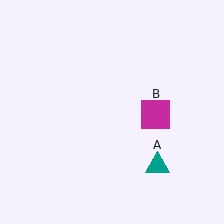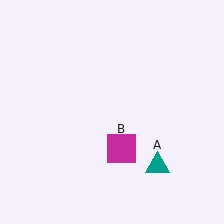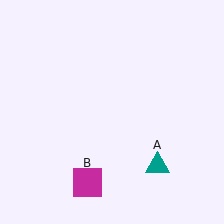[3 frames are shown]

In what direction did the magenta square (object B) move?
The magenta square (object B) moved down and to the left.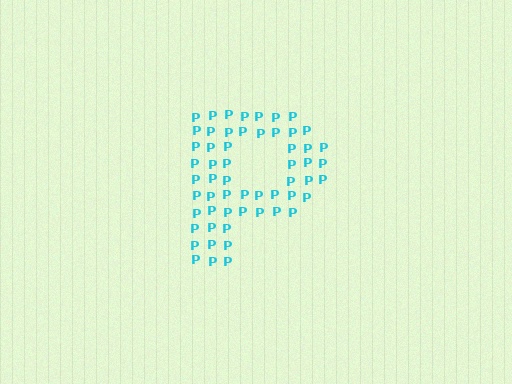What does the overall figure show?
The overall figure shows the letter P.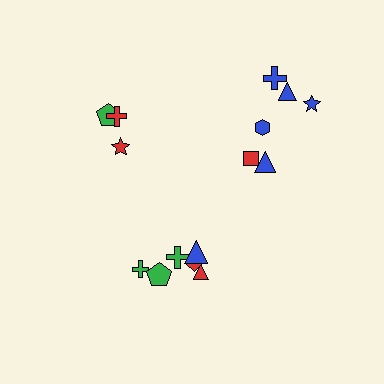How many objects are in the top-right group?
There are 6 objects.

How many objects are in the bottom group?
There are 6 objects.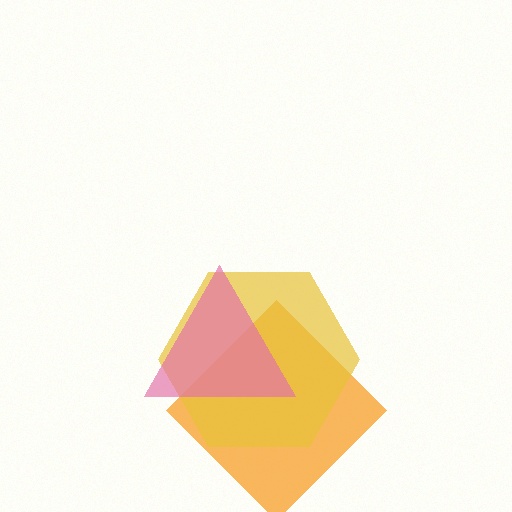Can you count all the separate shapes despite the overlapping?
Yes, there are 3 separate shapes.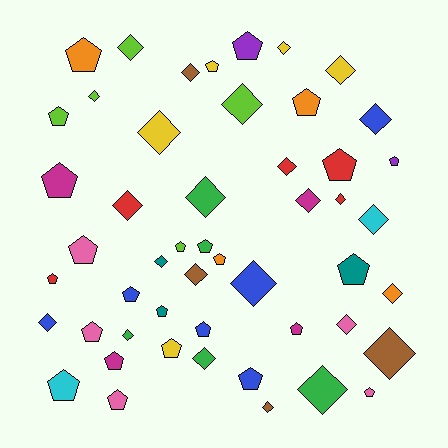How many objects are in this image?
There are 50 objects.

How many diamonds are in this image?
There are 25 diamonds.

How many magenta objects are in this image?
There are 4 magenta objects.